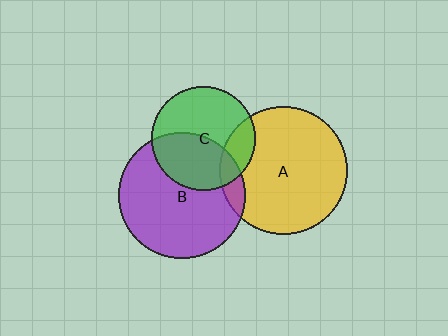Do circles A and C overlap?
Yes.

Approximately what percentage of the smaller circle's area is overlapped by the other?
Approximately 20%.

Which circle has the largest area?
Circle A (yellow).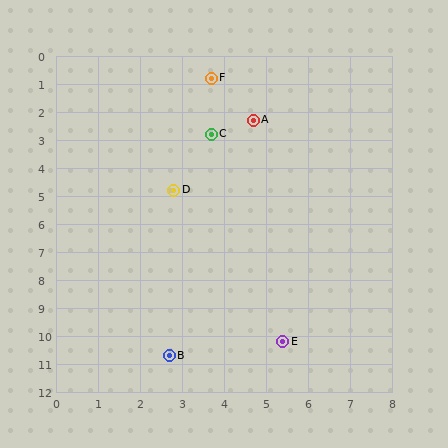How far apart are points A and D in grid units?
Points A and D are about 3.1 grid units apart.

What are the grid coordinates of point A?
Point A is at approximately (4.7, 2.3).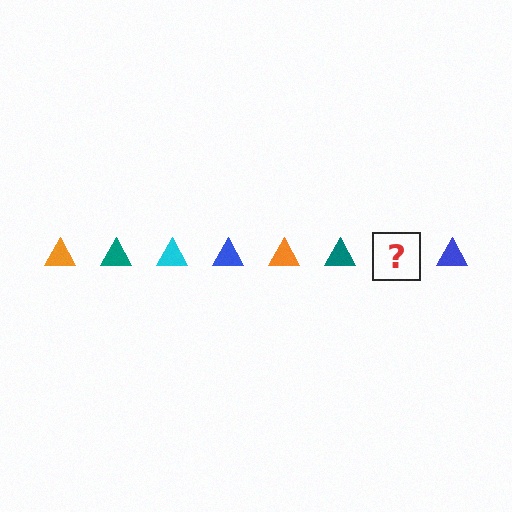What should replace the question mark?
The question mark should be replaced with a cyan triangle.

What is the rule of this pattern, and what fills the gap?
The rule is that the pattern cycles through orange, teal, cyan, blue triangles. The gap should be filled with a cyan triangle.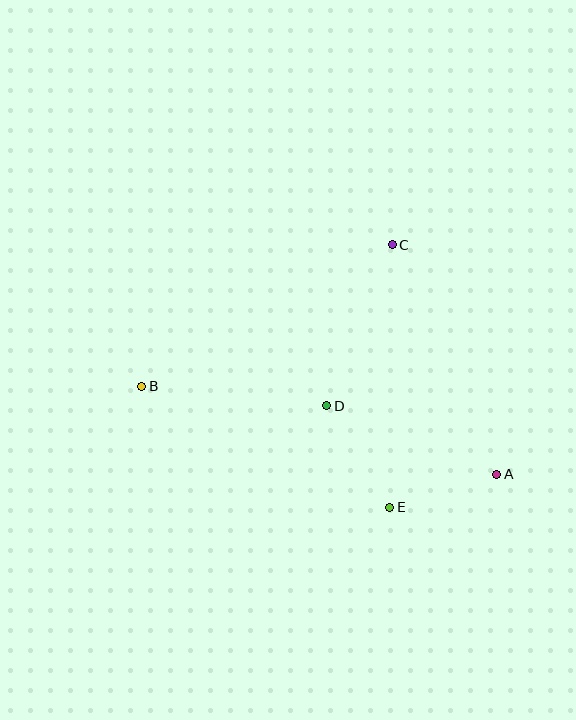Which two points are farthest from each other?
Points A and B are farthest from each other.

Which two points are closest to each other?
Points A and E are closest to each other.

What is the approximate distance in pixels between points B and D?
The distance between B and D is approximately 186 pixels.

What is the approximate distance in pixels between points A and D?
The distance between A and D is approximately 183 pixels.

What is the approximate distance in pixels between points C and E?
The distance between C and E is approximately 263 pixels.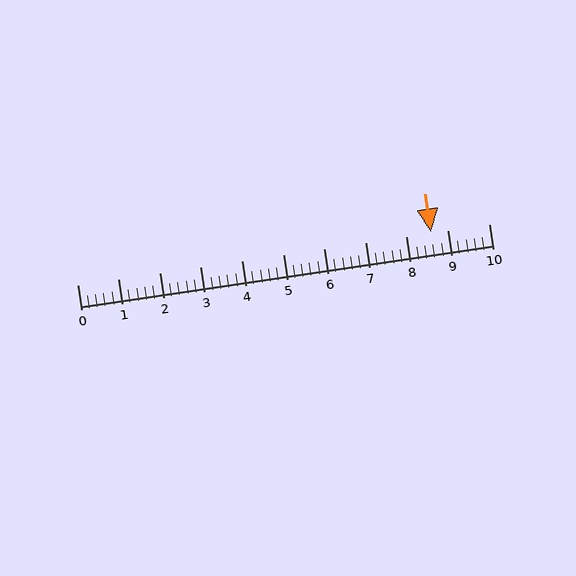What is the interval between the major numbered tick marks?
The major tick marks are spaced 1 units apart.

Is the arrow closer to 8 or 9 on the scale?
The arrow is closer to 9.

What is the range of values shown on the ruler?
The ruler shows values from 0 to 10.